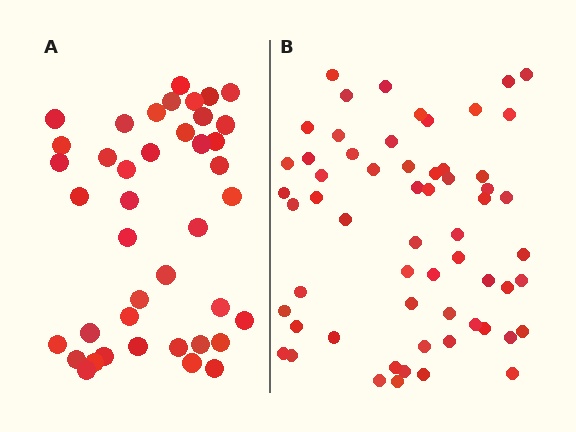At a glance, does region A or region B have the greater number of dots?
Region B (the right region) has more dots.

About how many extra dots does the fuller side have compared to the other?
Region B has approximately 20 more dots than region A.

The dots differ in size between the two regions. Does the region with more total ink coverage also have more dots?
No. Region A has more total ink coverage because its dots are larger, but region B actually contains more individual dots. Total area can be misleading — the number of items is what matters here.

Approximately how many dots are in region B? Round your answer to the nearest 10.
About 60 dots.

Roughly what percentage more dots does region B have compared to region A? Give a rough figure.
About 45% more.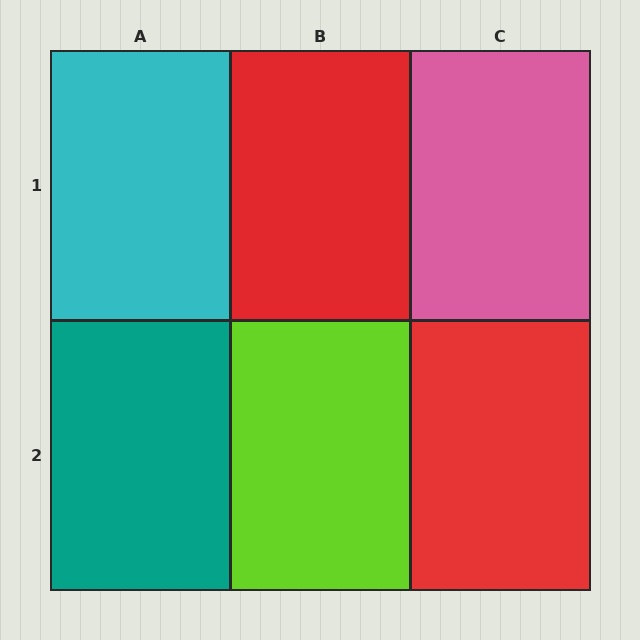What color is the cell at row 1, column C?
Pink.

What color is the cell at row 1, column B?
Red.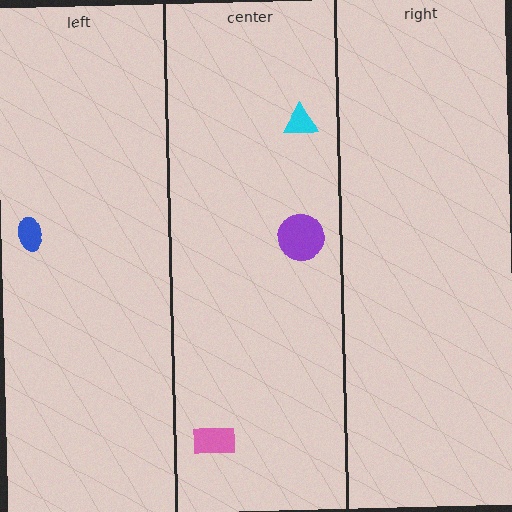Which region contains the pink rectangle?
The center region.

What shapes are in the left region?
The blue ellipse.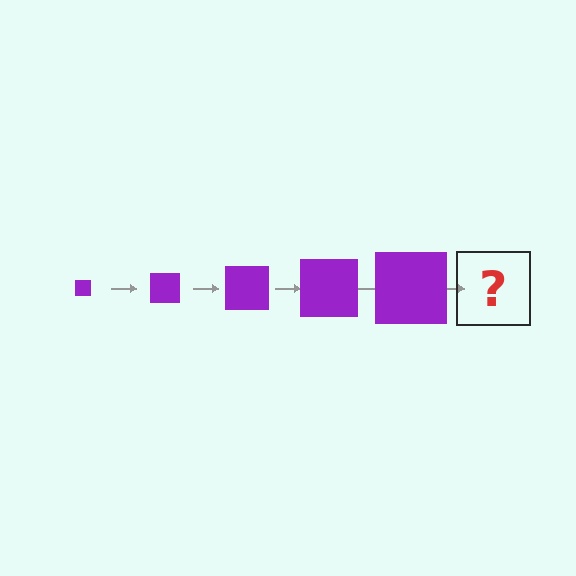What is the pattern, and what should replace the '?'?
The pattern is that the square gets progressively larger each step. The '?' should be a purple square, larger than the previous one.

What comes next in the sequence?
The next element should be a purple square, larger than the previous one.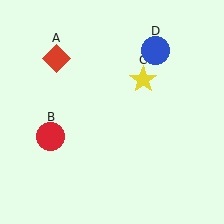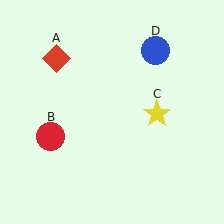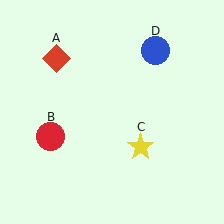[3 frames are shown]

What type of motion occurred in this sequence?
The yellow star (object C) rotated clockwise around the center of the scene.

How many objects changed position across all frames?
1 object changed position: yellow star (object C).